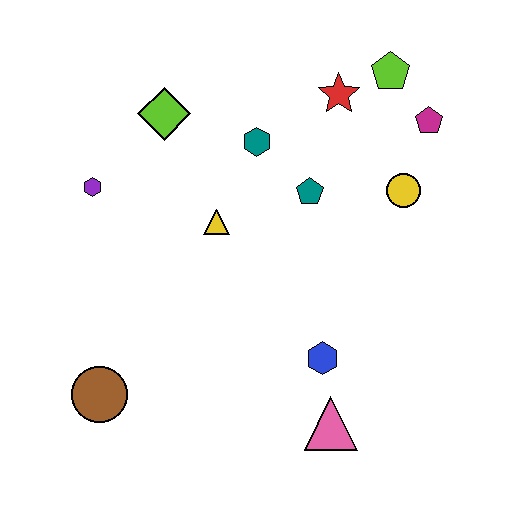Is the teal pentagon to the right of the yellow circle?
No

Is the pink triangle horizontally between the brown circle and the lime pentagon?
Yes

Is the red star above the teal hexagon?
Yes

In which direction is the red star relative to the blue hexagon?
The red star is above the blue hexagon.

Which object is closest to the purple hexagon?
The lime diamond is closest to the purple hexagon.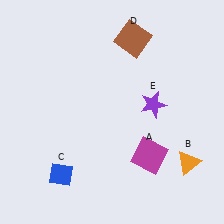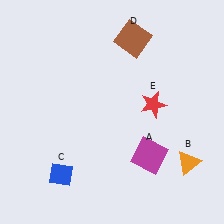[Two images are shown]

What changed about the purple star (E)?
In Image 1, E is purple. In Image 2, it changed to red.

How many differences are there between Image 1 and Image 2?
There is 1 difference between the two images.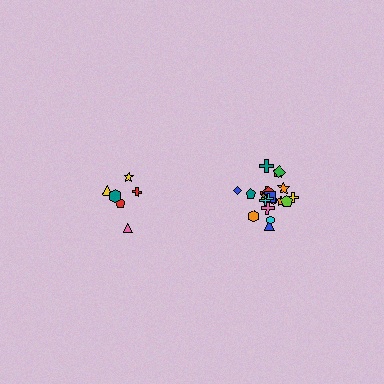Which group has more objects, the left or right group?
The right group.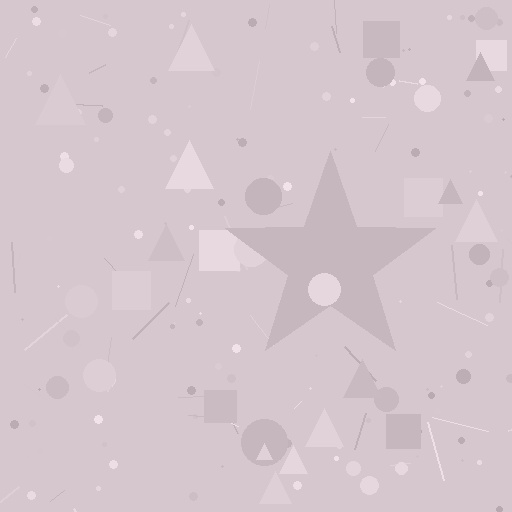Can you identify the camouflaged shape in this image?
The camouflaged shape is a star.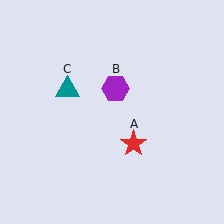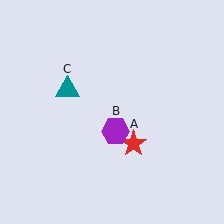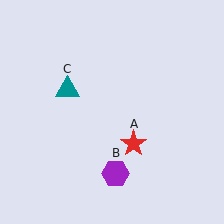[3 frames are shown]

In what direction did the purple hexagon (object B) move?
The purple hexagon (object B) moved down.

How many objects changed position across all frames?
1 object changed position: purple hexagon (object B).